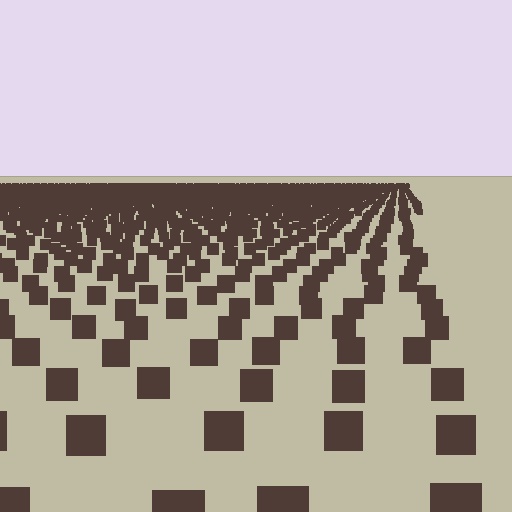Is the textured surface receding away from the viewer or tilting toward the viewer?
The surface is receding away from the viewer. Texture elements get smaller and denser toward the top.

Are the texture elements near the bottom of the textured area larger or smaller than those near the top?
Larger. Near the bottom, elements are closer to the viewer and appear at a bigger on-screen size.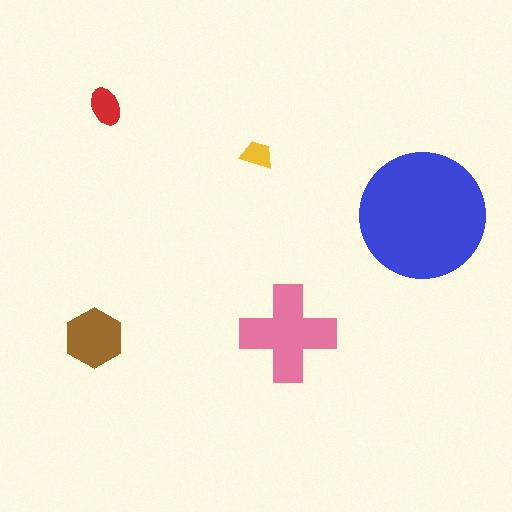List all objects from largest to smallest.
The blue circle, the pink cross, the brown hexagon, the red ellipse, the yellow trapezoid.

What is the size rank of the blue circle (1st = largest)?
1st.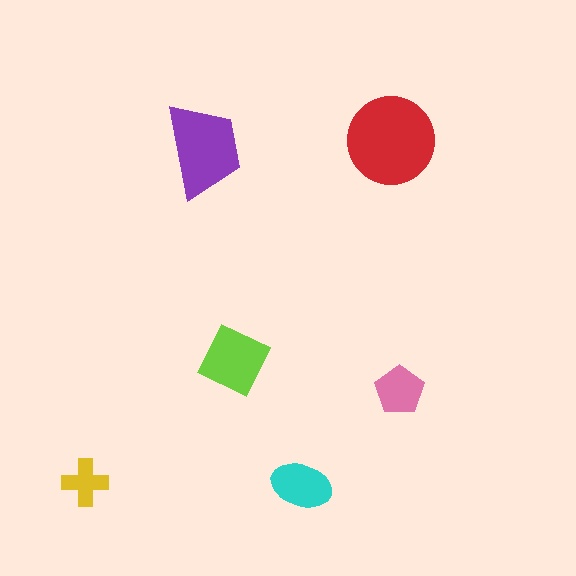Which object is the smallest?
The yellow cross.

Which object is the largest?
The red circle.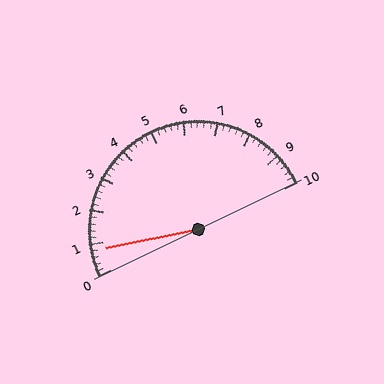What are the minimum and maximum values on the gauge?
The gauge ranges from 0 to 10.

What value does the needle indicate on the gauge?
The needle indicates approximately 0.8.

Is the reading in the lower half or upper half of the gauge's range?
The reading is in the lower half of the range (0 to 10).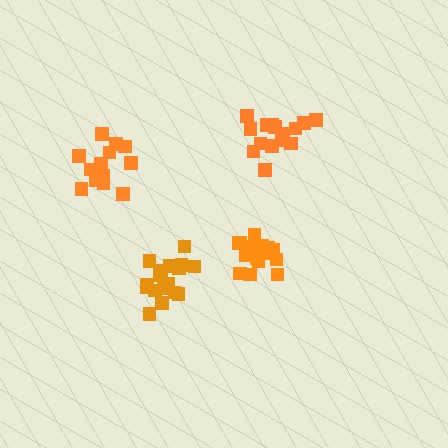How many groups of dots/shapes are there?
There are 4 groups.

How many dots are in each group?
Group 1: 14 dots, Group 2: 15 dots, Group 3: 17 dots, Group 4: 18 dots (64 total).